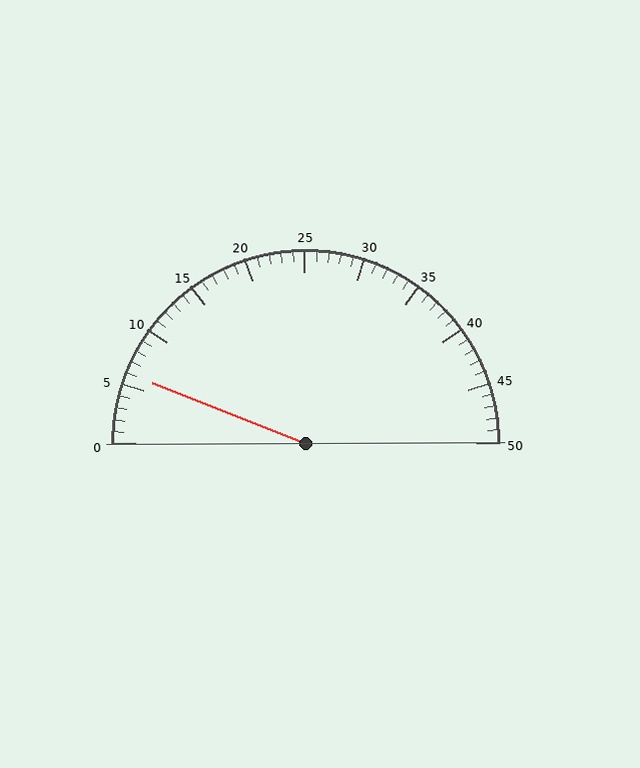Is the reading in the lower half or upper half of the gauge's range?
The reading is in the lower half of the range (0 to 50).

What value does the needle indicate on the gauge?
The needle indicates approximately 6.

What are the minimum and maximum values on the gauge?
The gauge ranges from 0 to 50.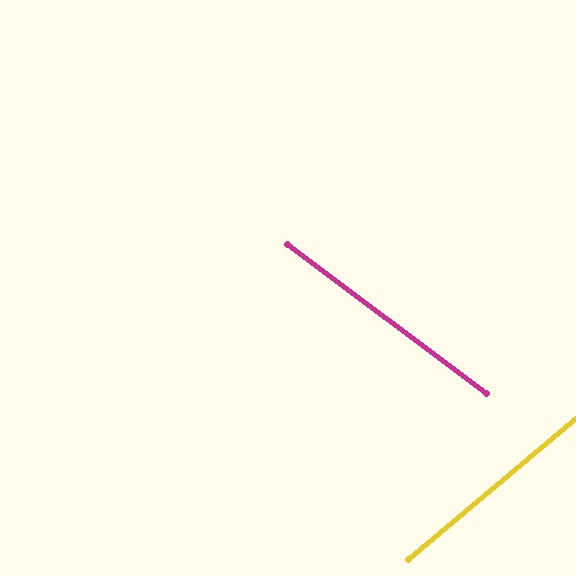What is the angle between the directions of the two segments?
Approximately 77 degrees.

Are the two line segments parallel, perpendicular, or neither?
Neither parallel nor perpendicular — they differ by about 77°.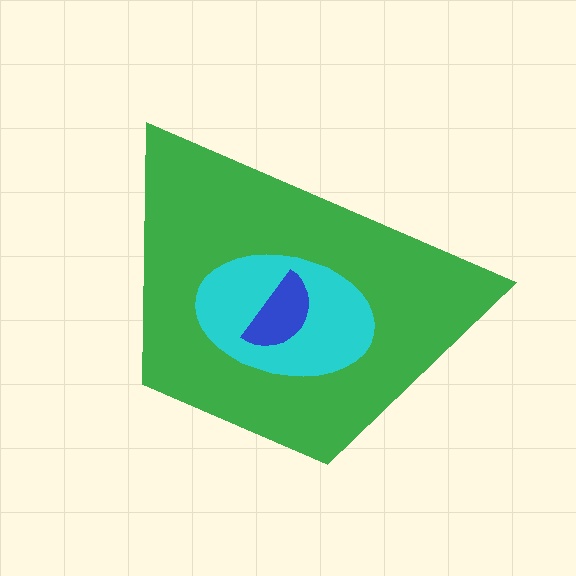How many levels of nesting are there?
3.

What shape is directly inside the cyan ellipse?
The blue semicircle.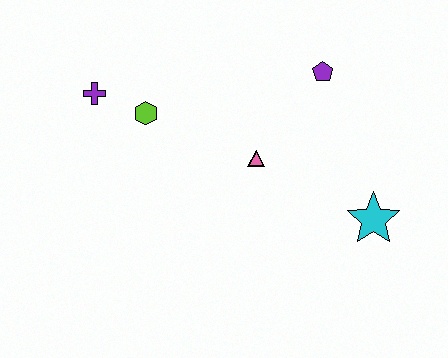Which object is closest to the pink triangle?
The purple pentagon is closest to the pink triangle.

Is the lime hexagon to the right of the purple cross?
Yes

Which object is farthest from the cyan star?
The purple cross is farthest from the cyan star.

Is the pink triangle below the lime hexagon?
Yes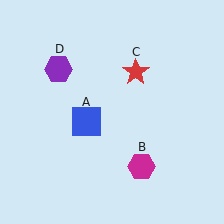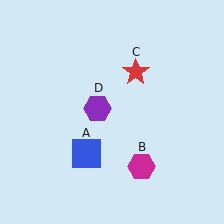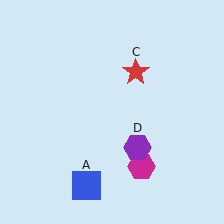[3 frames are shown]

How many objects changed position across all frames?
2 objects changed position: blue square (object A), purple hexagon (object D).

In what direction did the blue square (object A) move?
The blue square (object A) moved down.